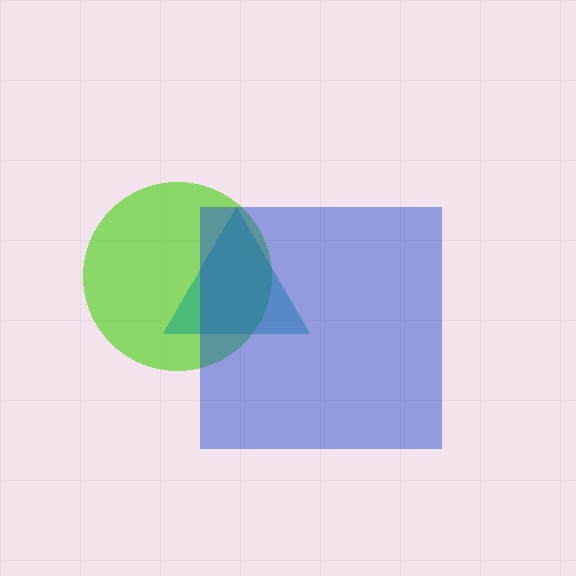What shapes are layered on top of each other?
The layered shapes are: a lime circle, a teal triangle, a blue square.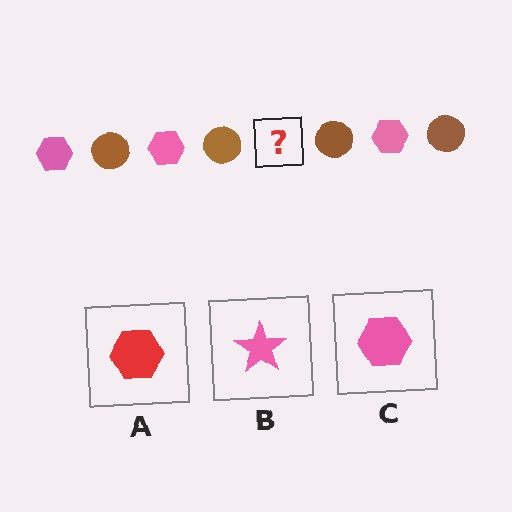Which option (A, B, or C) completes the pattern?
C.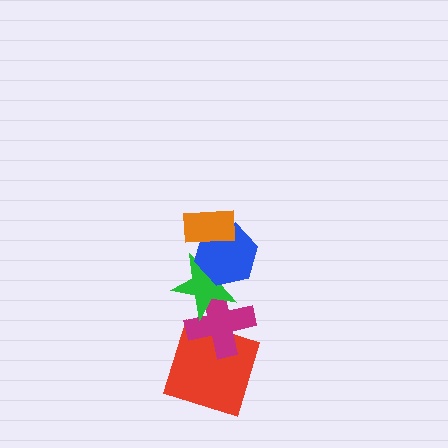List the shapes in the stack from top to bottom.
From top to bottom: the orange rectangle, the blue hexagon, the green star, the magenta cross, the red square.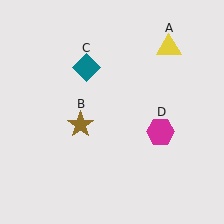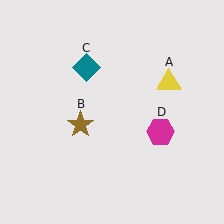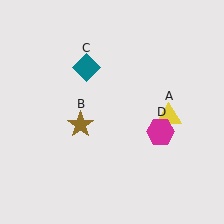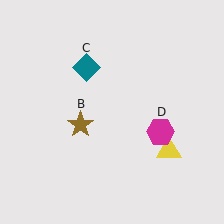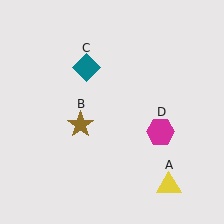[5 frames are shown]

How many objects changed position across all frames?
1 object changed position: yellow triangle (object A).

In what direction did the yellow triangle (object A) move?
The yellow triangle (object A) moved down.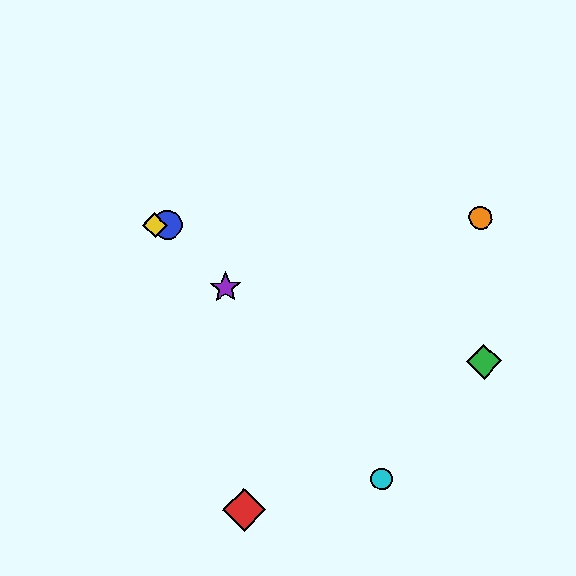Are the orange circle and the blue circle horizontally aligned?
Yes, both are at y≈218.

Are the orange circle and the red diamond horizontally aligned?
No, the orange circle is at y≈218 and the red diamond is at y≈510.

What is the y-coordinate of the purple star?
The purple star is at y≈288.